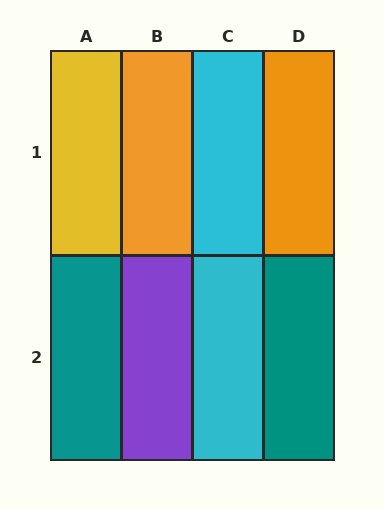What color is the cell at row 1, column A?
Yellow.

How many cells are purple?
1 cell is purple.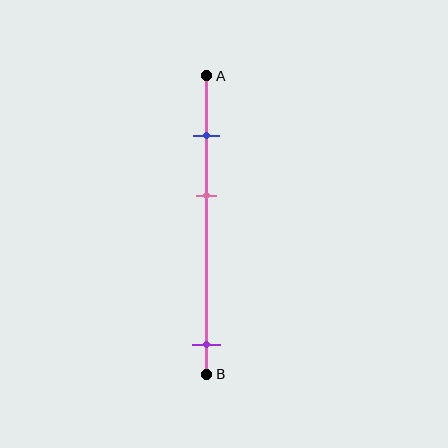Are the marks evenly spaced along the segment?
No, the marks are not evenly spaced.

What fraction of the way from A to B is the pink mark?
The pink mark is approximately 40% (0.4) of the way from A to B.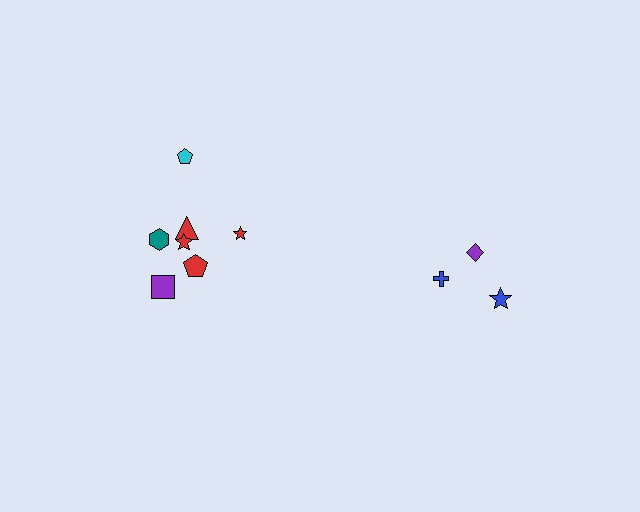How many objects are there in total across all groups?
There are 10 objects.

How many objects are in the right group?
There are 3 objects.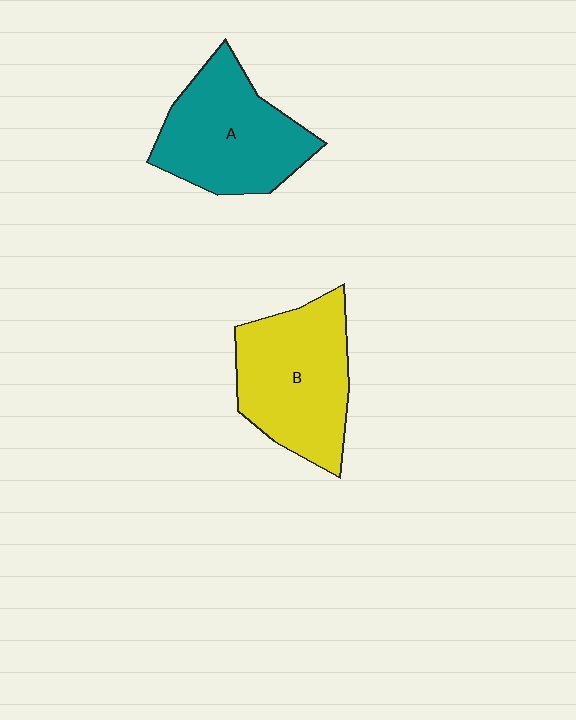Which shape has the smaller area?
Shape A (teal).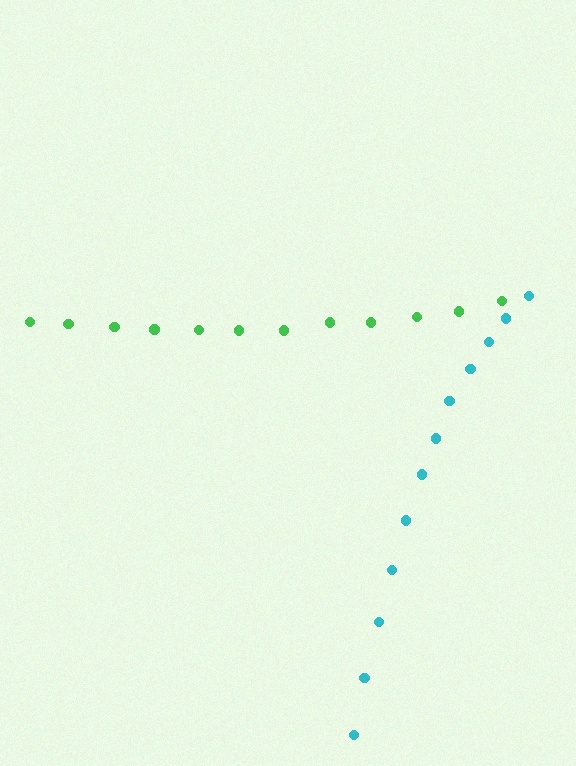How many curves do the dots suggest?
There are 2 distinct paths.